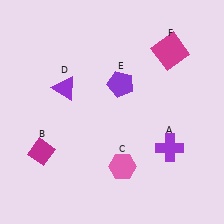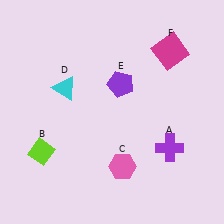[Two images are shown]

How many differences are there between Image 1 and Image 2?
There are 2 differences between the two images.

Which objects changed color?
B changed from magenta to lime. D changed from purple to cyan.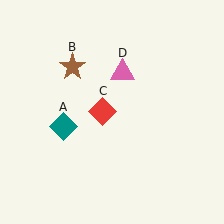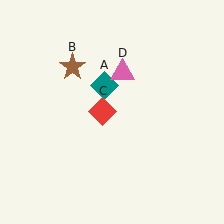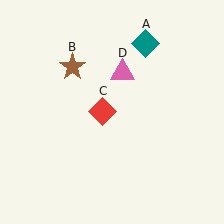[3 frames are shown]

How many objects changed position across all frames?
1 object changed position: teal diamond (object A).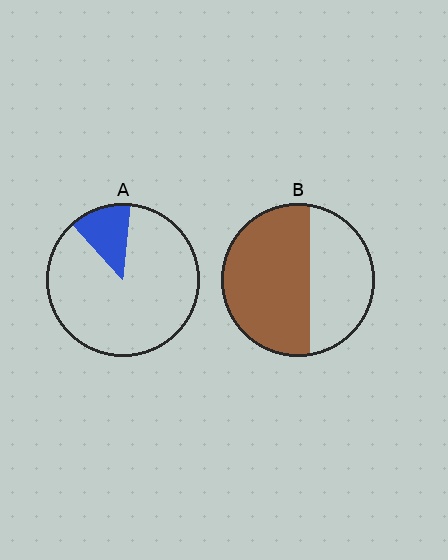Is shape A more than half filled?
No.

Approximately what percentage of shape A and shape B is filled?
A is approximately 15% and B is approximately 60%.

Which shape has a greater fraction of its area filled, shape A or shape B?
Shape B.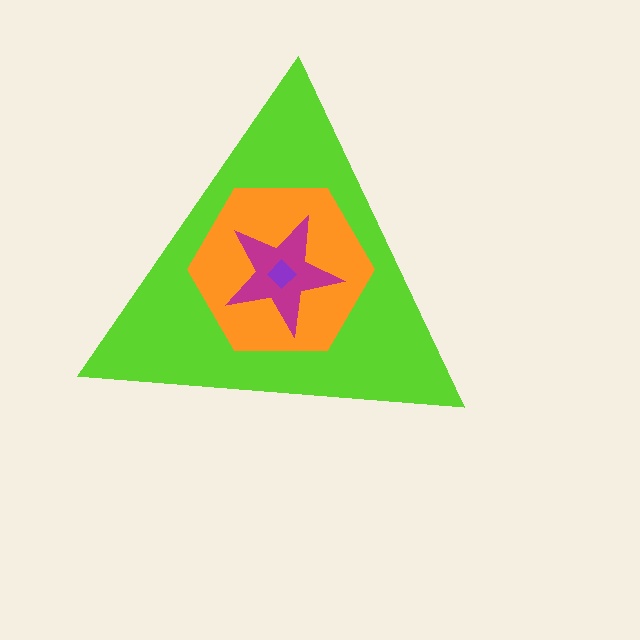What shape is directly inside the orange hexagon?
The magenta star.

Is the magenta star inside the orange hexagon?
Yes.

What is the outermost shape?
The lime triangle.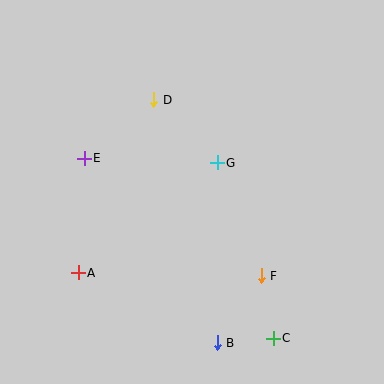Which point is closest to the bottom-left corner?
Point A is closest to the bottom-left corner.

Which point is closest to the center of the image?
Point G at (217, 163) is closest to the center.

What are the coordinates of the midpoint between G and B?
The midpoint between G and B is at (217, 253).